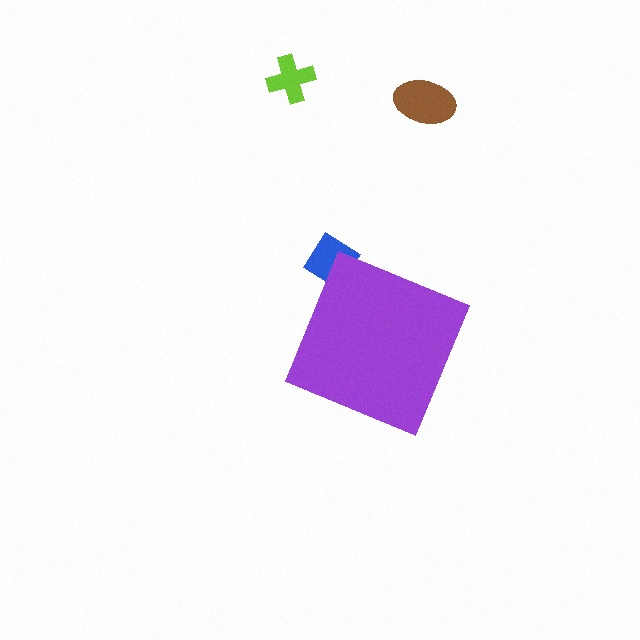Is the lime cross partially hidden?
No, the lime cross is fully visible.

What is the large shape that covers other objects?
A purple diamond.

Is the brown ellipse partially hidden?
No, the brown ellipse is fully visible.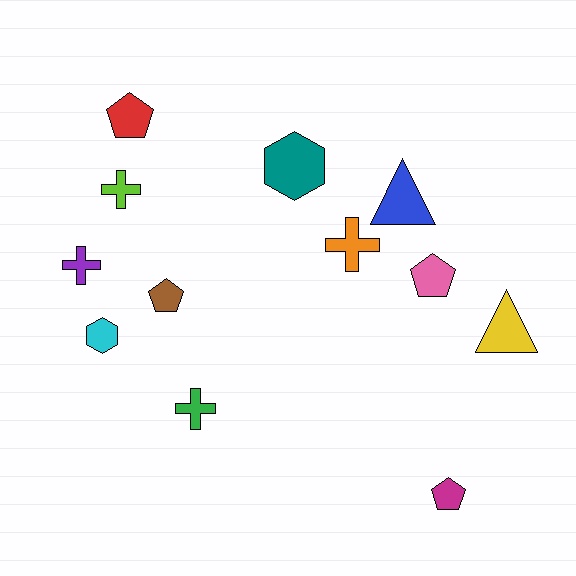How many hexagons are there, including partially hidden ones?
There are 2 hexagons.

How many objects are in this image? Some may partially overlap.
There are 12 objects.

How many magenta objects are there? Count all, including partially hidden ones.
There is 1 magenta object.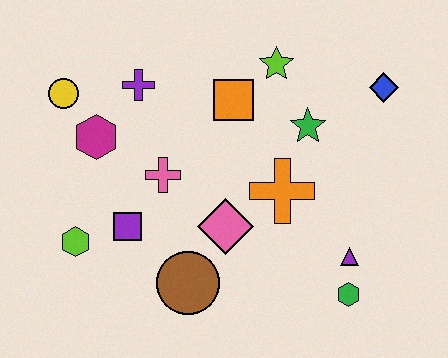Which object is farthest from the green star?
The lime hexagon is farthest from the green star.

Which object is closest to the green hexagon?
The purple triangle is closest to the green hexagon.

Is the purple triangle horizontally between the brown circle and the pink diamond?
No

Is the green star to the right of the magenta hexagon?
Yes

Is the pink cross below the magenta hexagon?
Yes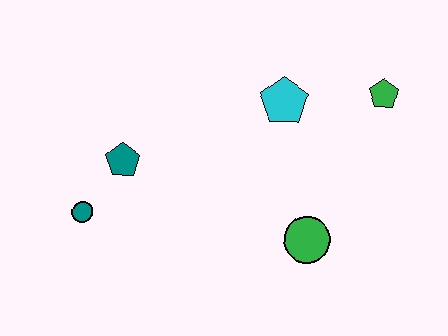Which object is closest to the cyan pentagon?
The green pentagon is closest to the cyan pentagon.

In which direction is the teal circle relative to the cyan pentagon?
The teal circle is to the left of the cyan pentagon.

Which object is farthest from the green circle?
The teal circle is farthest from the green circle.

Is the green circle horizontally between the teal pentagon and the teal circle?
No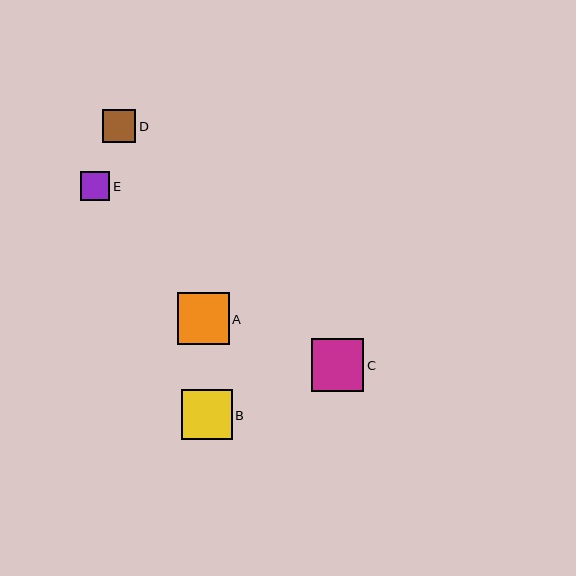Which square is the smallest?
Square E is the smallest with a size of approximately 29 pixels.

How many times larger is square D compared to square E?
Square D is approximately 1.1 times the size of square E.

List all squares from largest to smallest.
From largest to smallest: C, A, B, D, E.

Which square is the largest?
Square C is the largest with a size of approximately 53 pixels.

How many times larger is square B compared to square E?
Square B is approximately 1.7 times the size of square E.